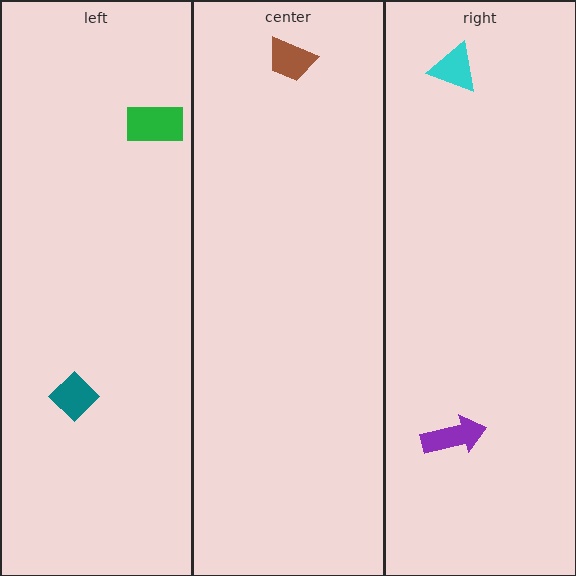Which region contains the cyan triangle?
The right region.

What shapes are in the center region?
The brown trapezoid.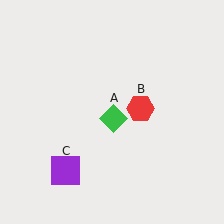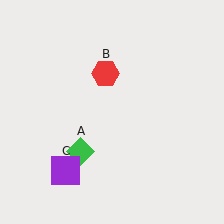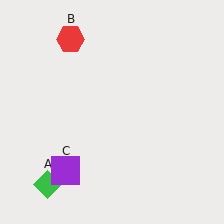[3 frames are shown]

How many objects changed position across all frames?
2 objects changed position: green diamond (object A), red hexagon (object B).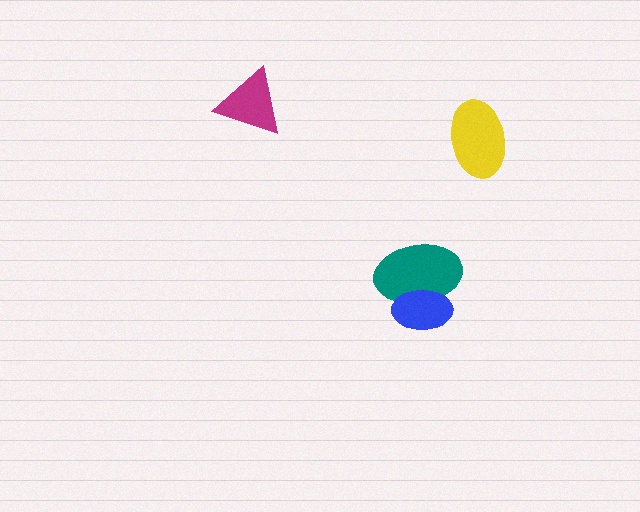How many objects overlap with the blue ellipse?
1 object overlaps with the blue ellipse.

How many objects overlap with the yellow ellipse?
0 objects overlap with the yellow ellipse.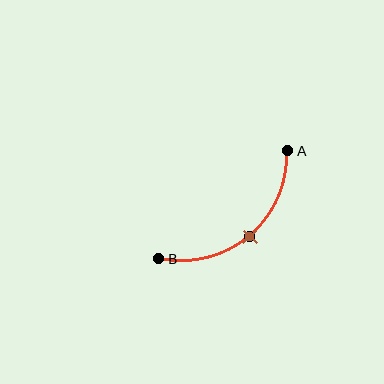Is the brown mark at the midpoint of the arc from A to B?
Yes. The brown mark lies on the arc at equal arc-length from both A and B — it is the arc midpoint.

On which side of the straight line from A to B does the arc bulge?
The arc bulges below and to the right of the straight line connecting A and B.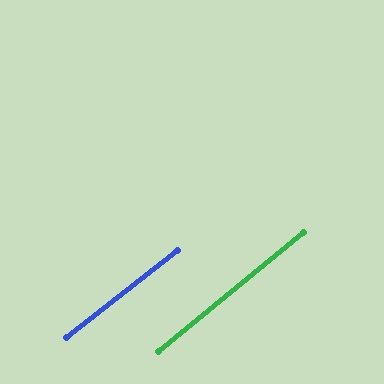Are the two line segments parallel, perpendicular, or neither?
Parallel — their directions differ by only 1.5°.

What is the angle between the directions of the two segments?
Approximately 2 degrees.